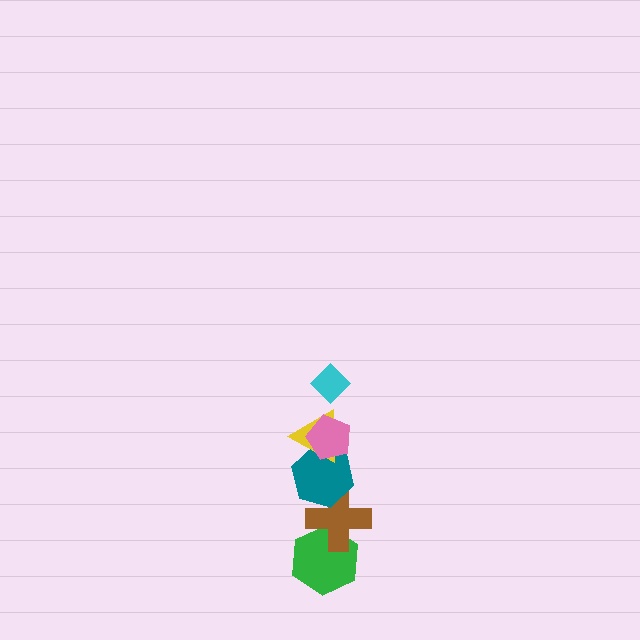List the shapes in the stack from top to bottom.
From top to bottom: the cyan diamond, the pink pentagon, the yellow triangle, the teal hexagon, the brown cross, the green hexagon.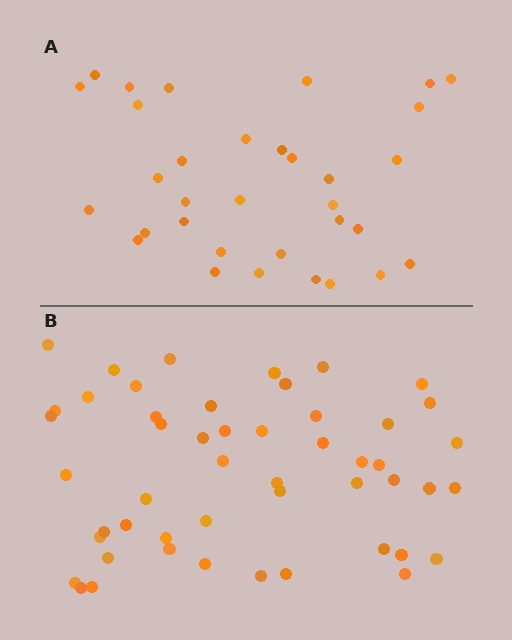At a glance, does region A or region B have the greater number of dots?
Region B (the bottom region) has more dots.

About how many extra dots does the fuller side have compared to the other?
Region B has approximately 15 more dots than region A.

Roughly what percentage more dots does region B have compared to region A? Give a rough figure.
About 50% more.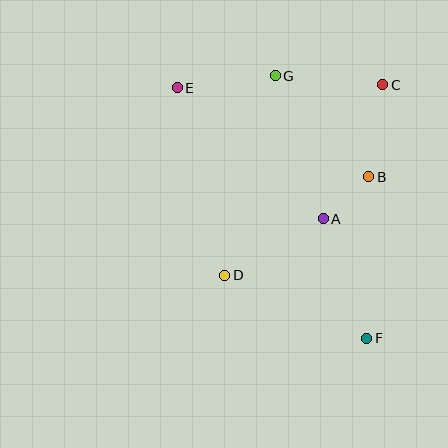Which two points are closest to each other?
Points A and B are closest to each other.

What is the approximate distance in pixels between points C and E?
The distance between C and E is approximately 205 pixels.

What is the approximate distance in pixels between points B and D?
The distance between B and D is approximately 174 pixels.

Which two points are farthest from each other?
Points E and F are farthest from each other.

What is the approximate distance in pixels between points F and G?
The distance between F and G is approximately 278 pixels.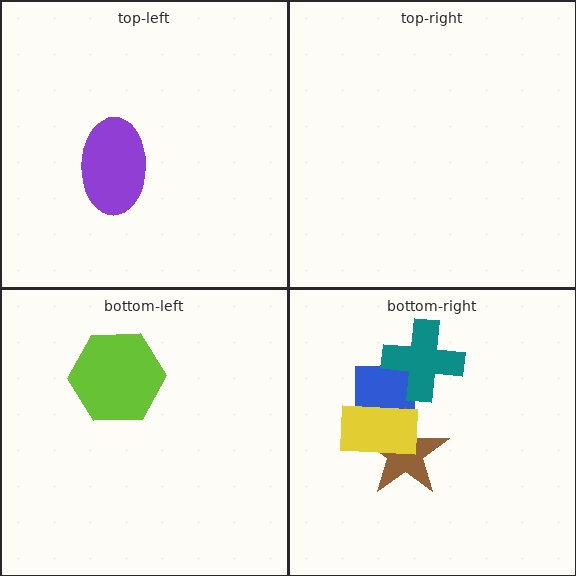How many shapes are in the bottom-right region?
4.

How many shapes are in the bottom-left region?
1.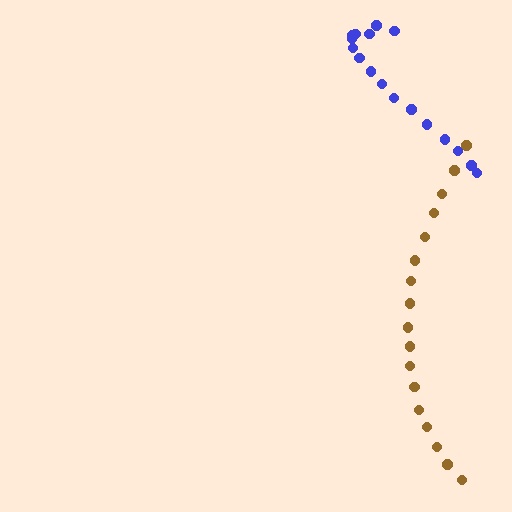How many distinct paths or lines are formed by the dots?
There are 2 distinct paths.